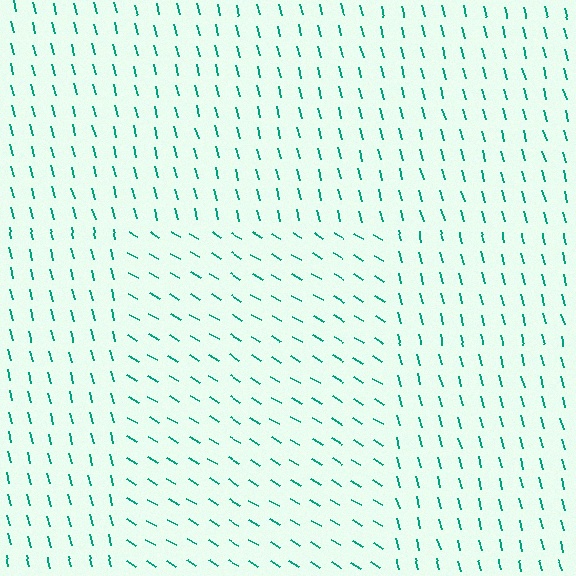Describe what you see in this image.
The image is filled with small teal line segments. A rectangle region in the image has lines oriented differently from the surrounding lines, creating a visible texture boundary.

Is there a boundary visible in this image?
Yes, there is a texture boundary formed by a change in line orientation.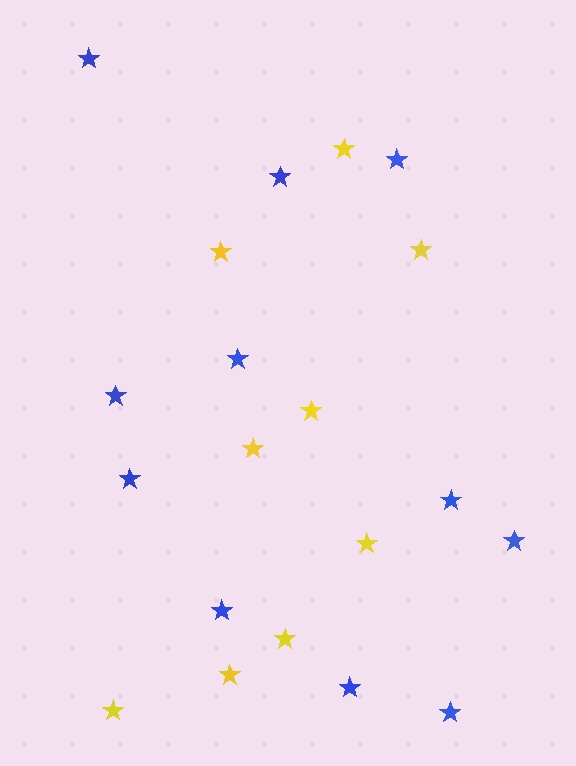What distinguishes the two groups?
There are 2 groups: one group of blue stars (11) and one group of yellow stars (9).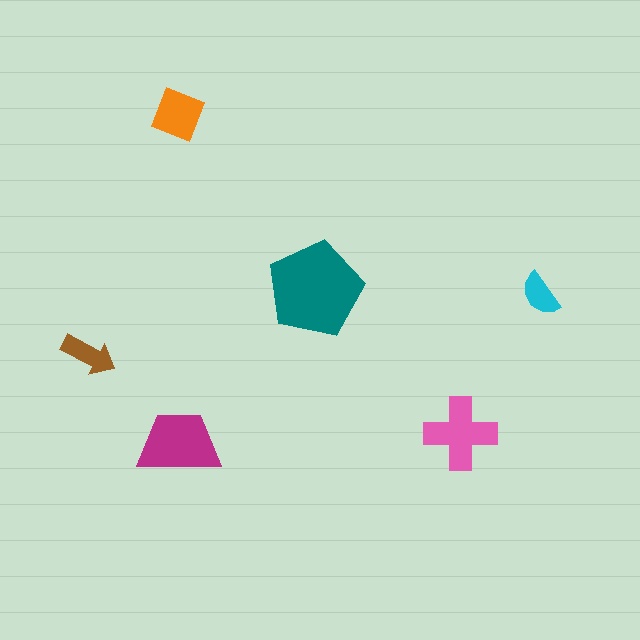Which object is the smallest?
The cyan semicircle.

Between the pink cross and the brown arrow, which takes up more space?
The pink cross.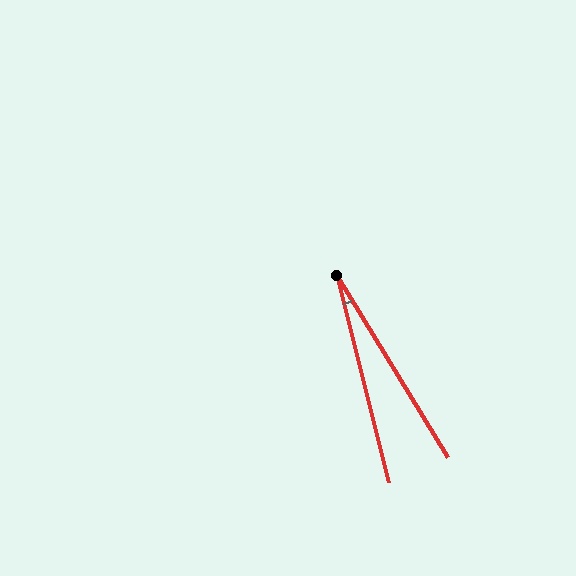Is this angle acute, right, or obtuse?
It is acute.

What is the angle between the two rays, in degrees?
Approximately 17 degrees.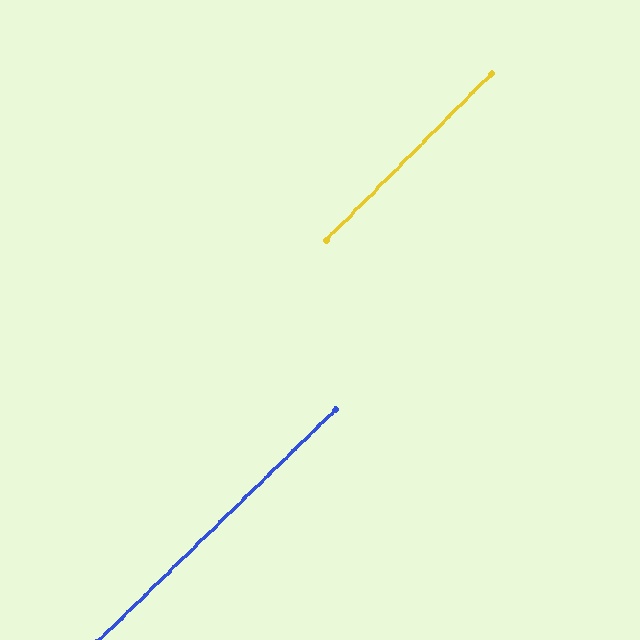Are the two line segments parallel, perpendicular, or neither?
Parallel — their directions differ by only 1.0°.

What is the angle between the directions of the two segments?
Approximately 1 degree.